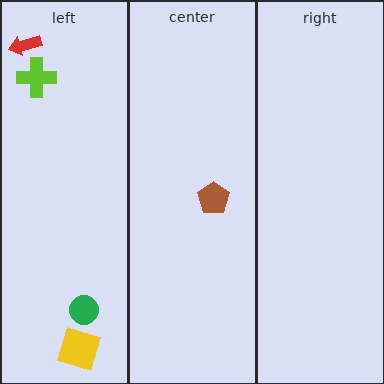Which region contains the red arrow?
The left region.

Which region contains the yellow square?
The left region.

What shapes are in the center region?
The brown pentagon.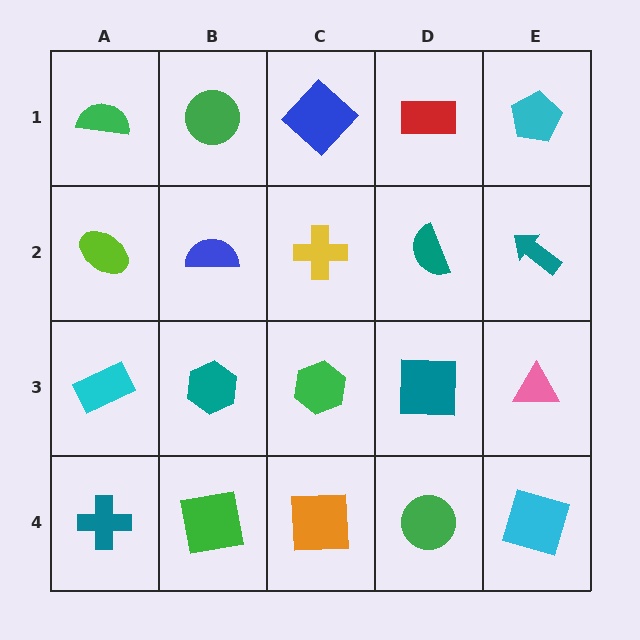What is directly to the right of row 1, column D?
A cyan pentagon.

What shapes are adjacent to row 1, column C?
A yellow cross (row 2, column C), a green circle (row 1, column B), a red rectangle (row 1, column D).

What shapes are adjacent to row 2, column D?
A red rectangle (row 1, column D), a teal square (row 3, column D), a yellow cross (row 2, column C), a teal arrow (row 2, column E).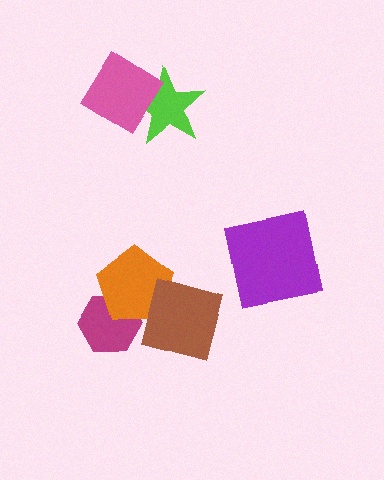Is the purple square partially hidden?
No, no other shape covers it.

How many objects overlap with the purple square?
0 objects overlap with the purple square.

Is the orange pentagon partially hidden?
Yes, it is partially covered by another shape.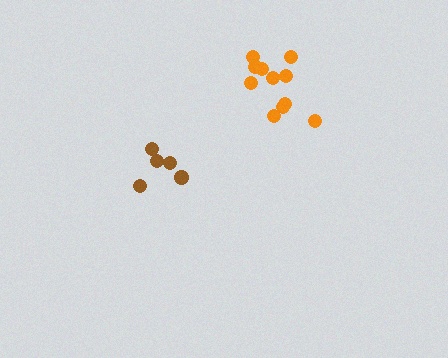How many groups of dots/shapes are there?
There are 2 groups.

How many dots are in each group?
Group 1: 11 dots, Group 2: 5 dots (16 total).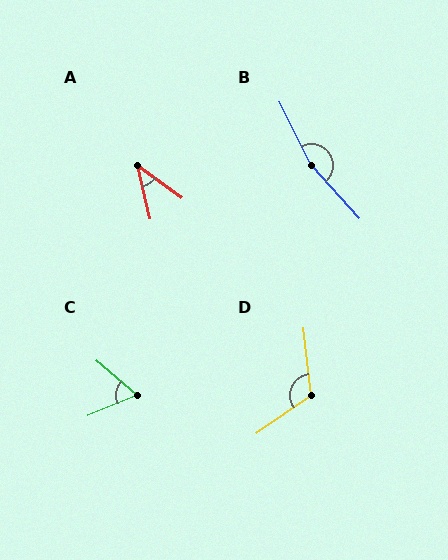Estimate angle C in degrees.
Approximately 63 degrees.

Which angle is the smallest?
A, at approximately 41 degrees.